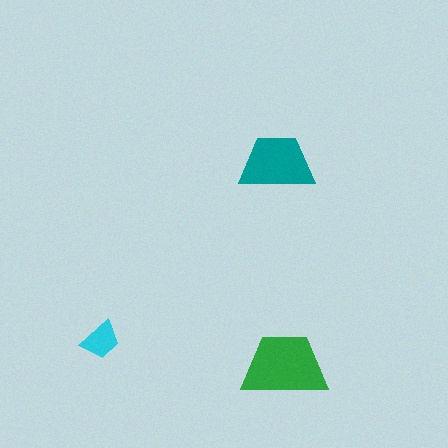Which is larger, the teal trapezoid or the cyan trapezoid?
The teal one.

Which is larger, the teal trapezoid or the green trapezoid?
The green one.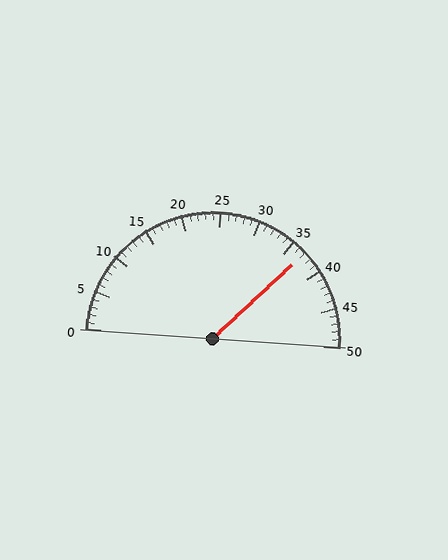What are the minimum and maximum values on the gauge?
The gauge ranges from 0 to 50.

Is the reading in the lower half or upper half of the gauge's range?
The reading is in the upper half of the range (0 to 50).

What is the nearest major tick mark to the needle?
The nearest major tick mark is 35.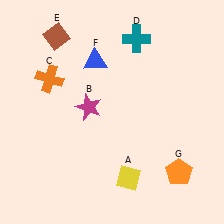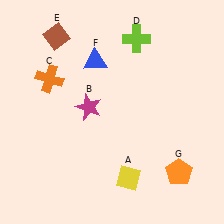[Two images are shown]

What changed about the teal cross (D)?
In Image 1, D is teal. In Image 2, it changed to lime.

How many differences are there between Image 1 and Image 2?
There is 1 difference between the two images.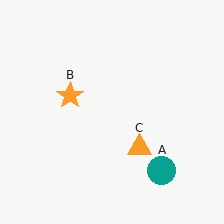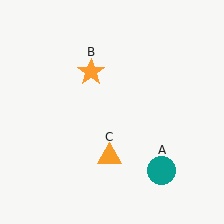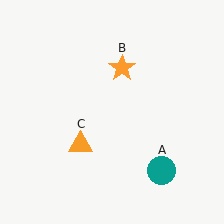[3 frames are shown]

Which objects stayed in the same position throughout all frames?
Teal circle (object A) remained stationary.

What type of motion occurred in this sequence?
The orange star (object B), orange triangle (object C) rotated clockwise around the center of the scene.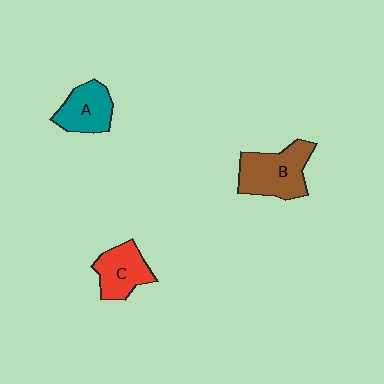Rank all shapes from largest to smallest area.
From largest to smallest: B (brown), C (red), A (teal).